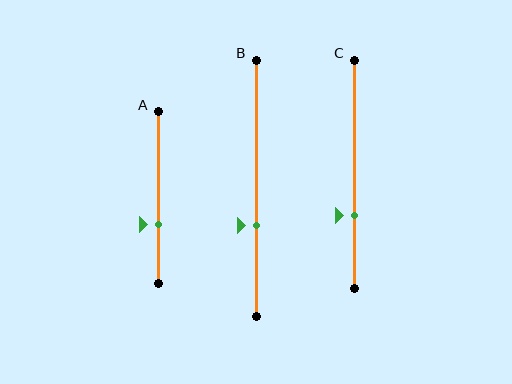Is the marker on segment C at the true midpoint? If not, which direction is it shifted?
No, the marker on segment C is shifted downward by about 18% of the segment length.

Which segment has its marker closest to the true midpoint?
Segment B has its marker closest to the true midpoint.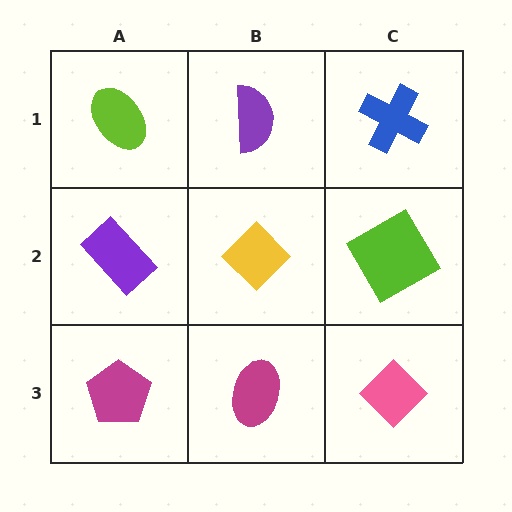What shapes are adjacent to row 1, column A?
A purple rectangle (row 2, column A), a purple semicircle (row 1, column B).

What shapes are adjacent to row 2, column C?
A blue cross (row 1, column C), a pink diamond (row 3, column C), a yellow diamond (row 2, column B).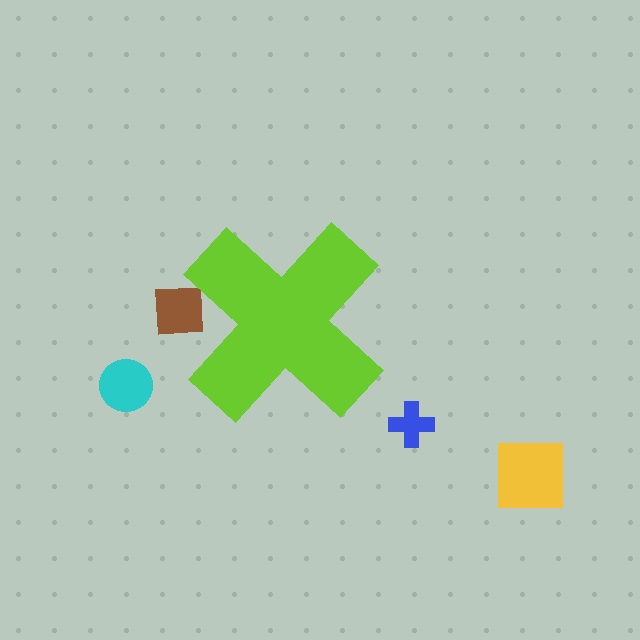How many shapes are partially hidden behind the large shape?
1 shape is partially hidden.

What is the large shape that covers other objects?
A lime cross.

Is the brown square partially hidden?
Yes, the brown square is partially hidden behind the lime cross.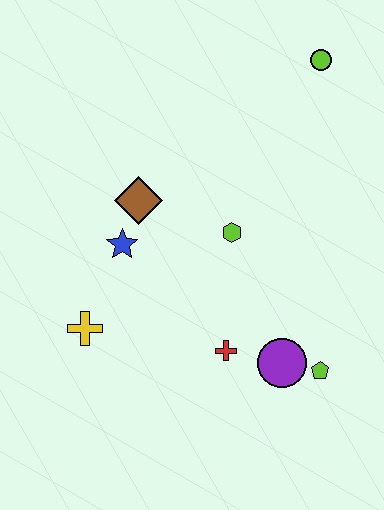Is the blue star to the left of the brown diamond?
Yes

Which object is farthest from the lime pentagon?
The lime circle is farthest from the lime pentagon.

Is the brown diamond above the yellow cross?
Yes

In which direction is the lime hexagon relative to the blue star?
The lime hexagon is to the right of the blue star.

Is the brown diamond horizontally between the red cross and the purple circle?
No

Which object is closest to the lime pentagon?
The purple circle is closest to the lime pentagon.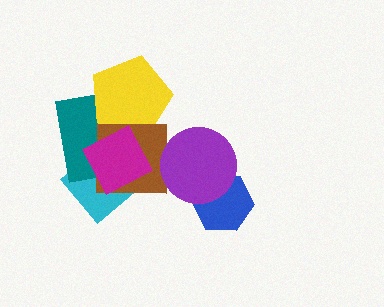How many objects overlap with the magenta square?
3 objects overlap with the magenta square.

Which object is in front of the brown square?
The magenta square is in front of the brown square.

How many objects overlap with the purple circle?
1 object overlaps with the purple circle.